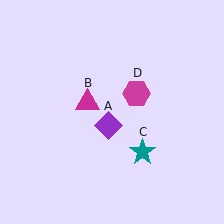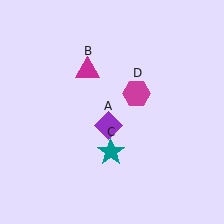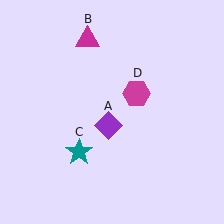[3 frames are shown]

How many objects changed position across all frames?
2 objects changed position: magenta triangle (object B), teal star (object C).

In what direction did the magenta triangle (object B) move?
The magenta triangle (object B) moved up.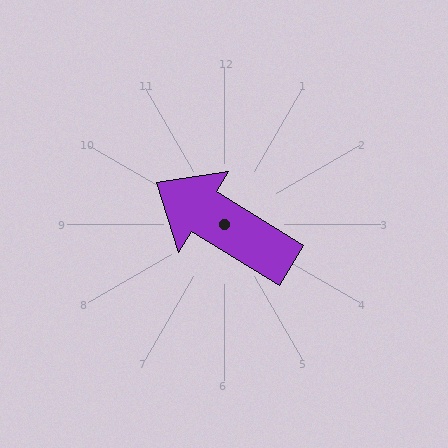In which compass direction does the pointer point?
Northwest.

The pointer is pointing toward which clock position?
Roughly 10 o'clock.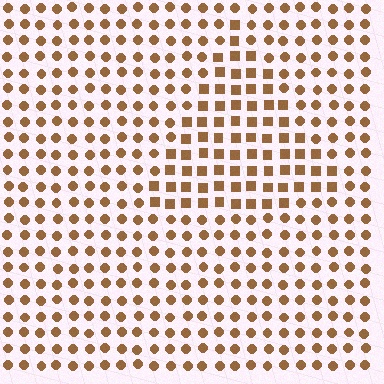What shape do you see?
I see a triangle.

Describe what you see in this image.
The image is filled with small brown elements arranged in a uniform grid. A triangle-shaped region contains squares, while the surrounding area contains circles. The boundary is defined purely by the change in element shape.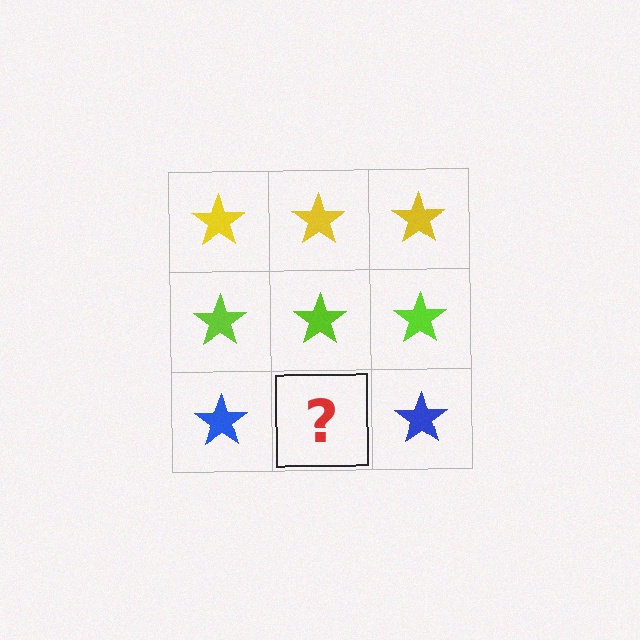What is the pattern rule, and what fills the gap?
The rule is that each row has a consistent color. The gap should be filled with a blue star.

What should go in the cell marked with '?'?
The missing cell should contain a blue star.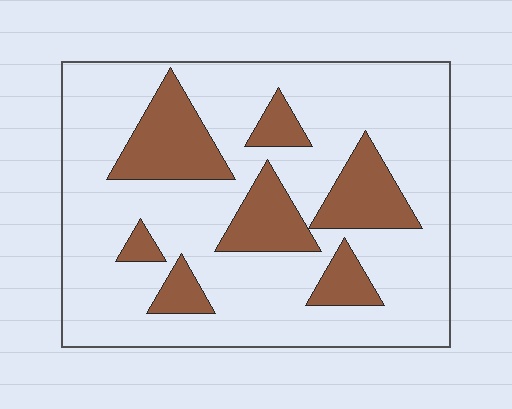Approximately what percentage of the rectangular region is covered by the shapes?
Approximately 25%.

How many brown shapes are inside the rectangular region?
7.